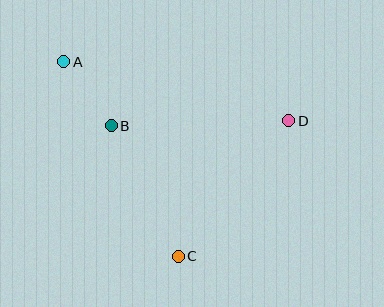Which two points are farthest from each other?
Points A and D are farthest from each other.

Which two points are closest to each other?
Points A and B are closest to each other.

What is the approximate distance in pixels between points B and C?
The distance between B and C is approximately 146 pixels.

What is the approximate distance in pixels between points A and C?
The distance between A and C is approximately 226 pixels.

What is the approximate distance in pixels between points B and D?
The distance between B and D is approximately 178 pixels.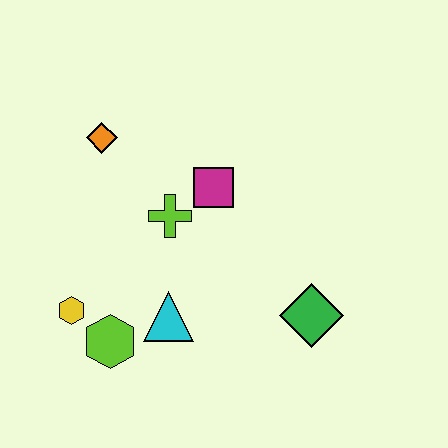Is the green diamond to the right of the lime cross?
Yes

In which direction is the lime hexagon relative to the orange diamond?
The lime hexagon is below the orange diamond.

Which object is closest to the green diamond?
The cyan triangle is closest to the green diamond.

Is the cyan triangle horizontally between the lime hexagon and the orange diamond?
No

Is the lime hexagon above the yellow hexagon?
No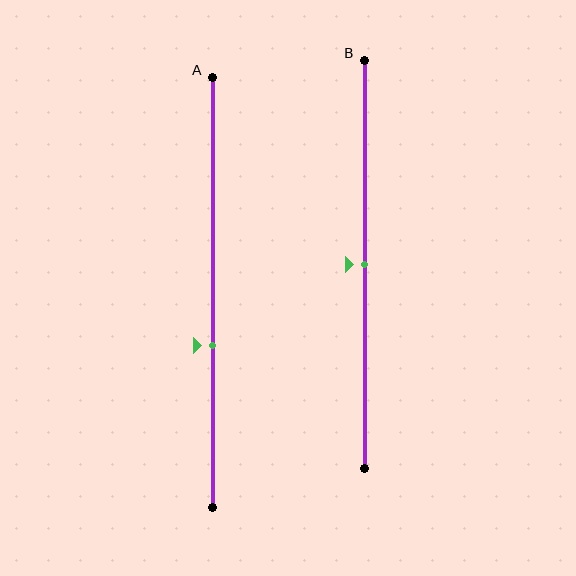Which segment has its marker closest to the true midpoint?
Segment B has its marker closest to the true midpoint.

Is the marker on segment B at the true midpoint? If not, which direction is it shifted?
Yes, the marker on segment B is at the true midpoint.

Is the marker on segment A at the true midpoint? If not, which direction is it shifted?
No, the marker on segment A is shifted downward by about 12% of the segment length.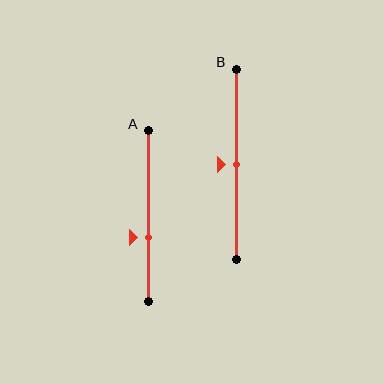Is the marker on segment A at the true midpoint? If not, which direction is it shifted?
No, the marker on segment A is shifted downward by about 13% of the segment length.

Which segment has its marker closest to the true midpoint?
Segment B has its marker closest to the true midpoint.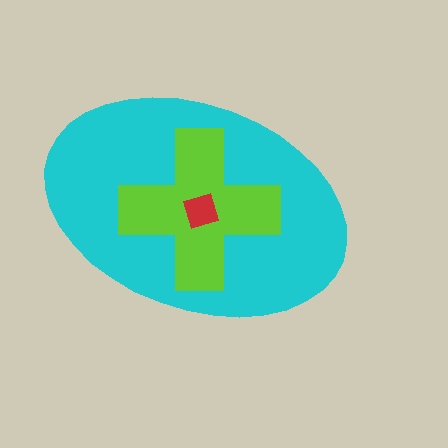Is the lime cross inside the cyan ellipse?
Yes.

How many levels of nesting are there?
3.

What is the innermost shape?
The red square.